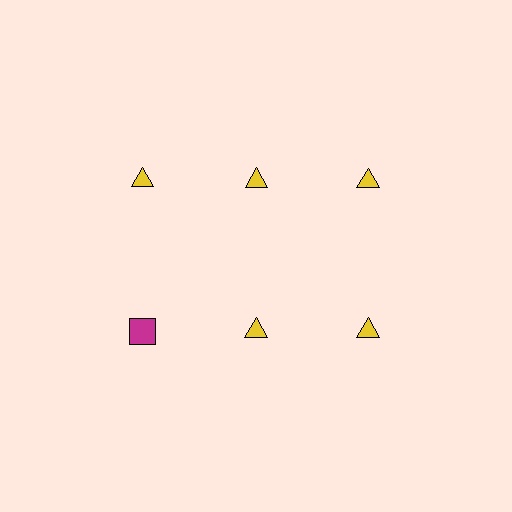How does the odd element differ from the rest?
It differs in both color (magenta instead of yellow) and shape (square instead of triangle).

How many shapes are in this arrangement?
There are 6 shapes arranged in a grid pattern.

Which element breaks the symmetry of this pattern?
The magenta square in the second row, leftmost column breaks the symmetry. All other shapes are yellow triangles.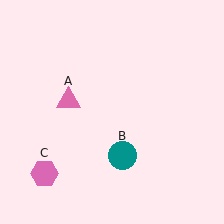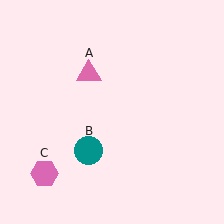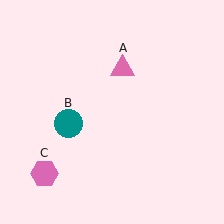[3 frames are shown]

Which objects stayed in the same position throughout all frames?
Pink hexagon (object C) remained stationary.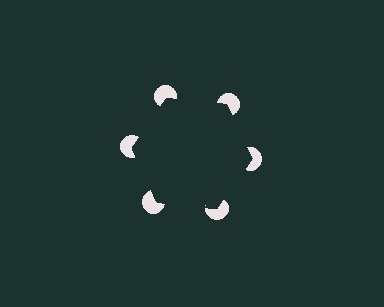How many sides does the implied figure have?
6 sides.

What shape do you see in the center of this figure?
An illusory hexagon — its edges are inferred from the aligned wedge cuts in the pac-man discs, not physically drawn.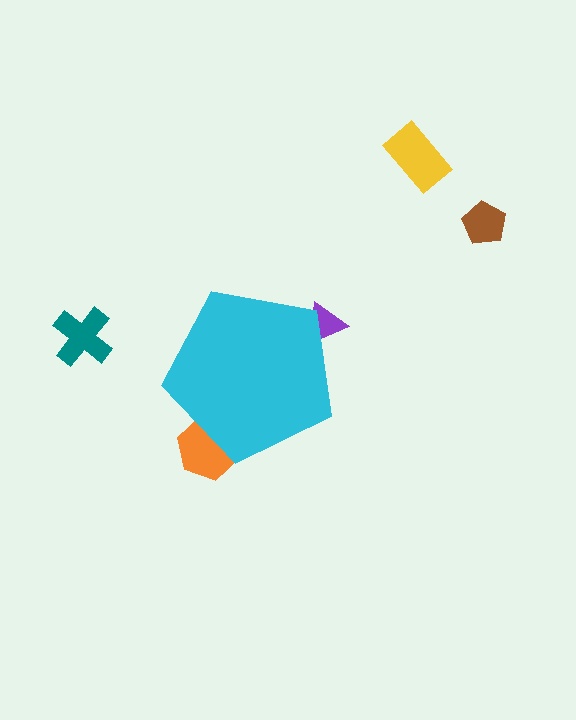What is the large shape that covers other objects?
A cyan pentagon.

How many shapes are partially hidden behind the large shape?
2 shapes are partially hidden.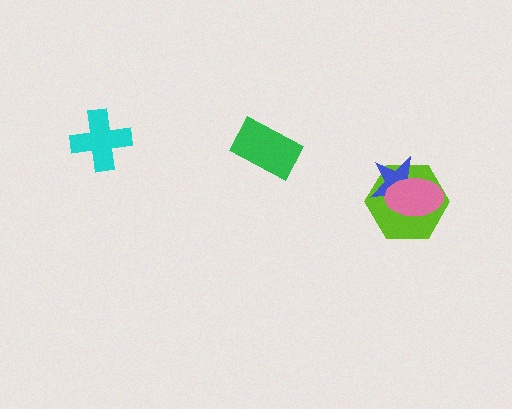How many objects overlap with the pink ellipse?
2 objects overlap with the pink ellipse.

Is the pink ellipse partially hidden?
No, no other shape covers it.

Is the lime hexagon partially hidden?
Yes, it is partially covered by another shape.